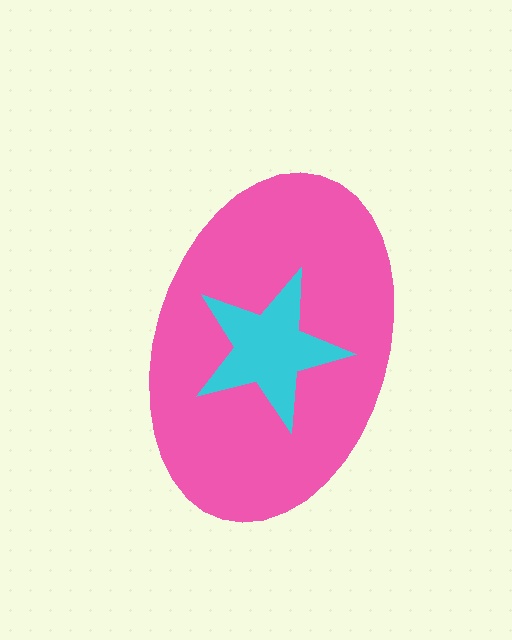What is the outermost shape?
The pink ellipse.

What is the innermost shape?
The cyan star.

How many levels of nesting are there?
2.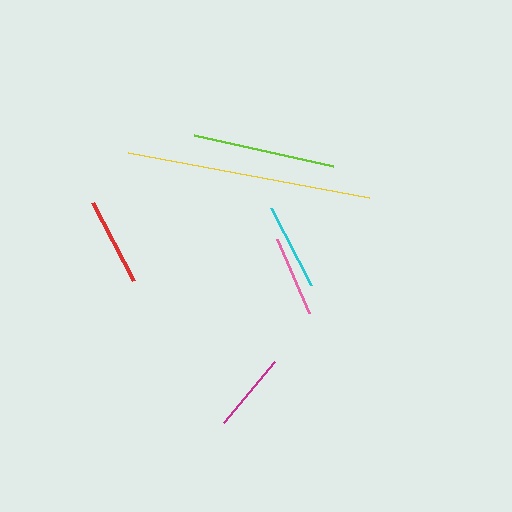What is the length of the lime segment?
The lime segment is approximately 142 pixels long.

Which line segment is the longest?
The yellow line is the longest at approximately 246 pixels.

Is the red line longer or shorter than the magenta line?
The red line is longer than the magenta line.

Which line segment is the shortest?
The magenta line is the shortest at approximately 79 pixels.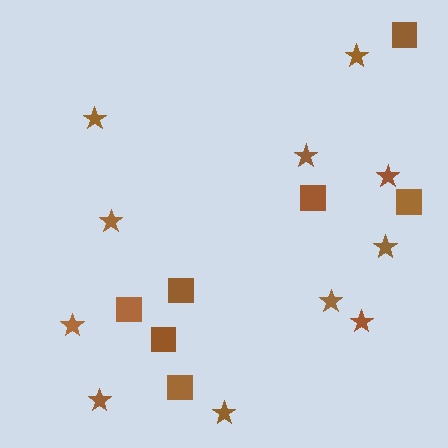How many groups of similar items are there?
There are 2 groups: one group of squares (7) and one group of stars (11).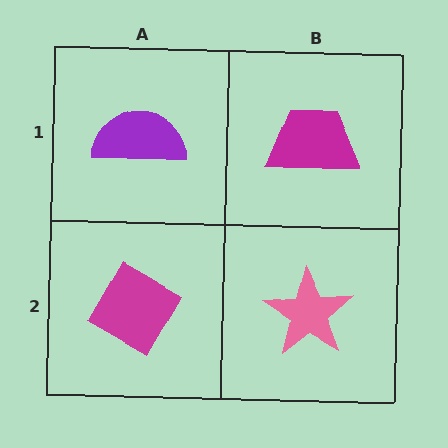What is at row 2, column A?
A magenta diamond.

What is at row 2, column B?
A pink star.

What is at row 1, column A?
A purple semicircle.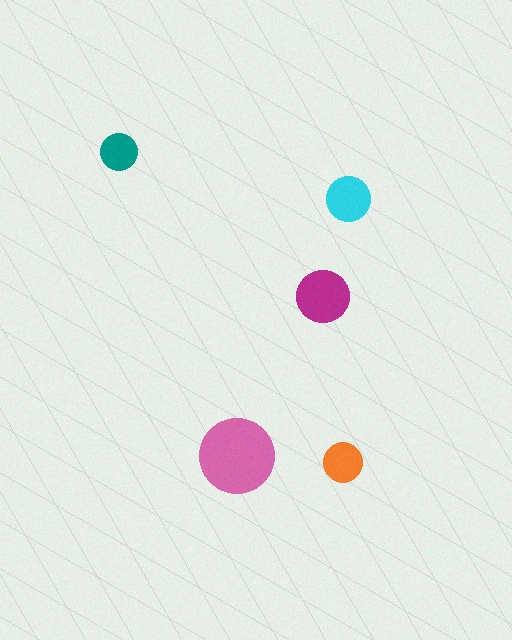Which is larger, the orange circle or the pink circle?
The pink one.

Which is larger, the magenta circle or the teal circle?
The magenta one.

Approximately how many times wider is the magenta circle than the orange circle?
About 1.5 times wider.